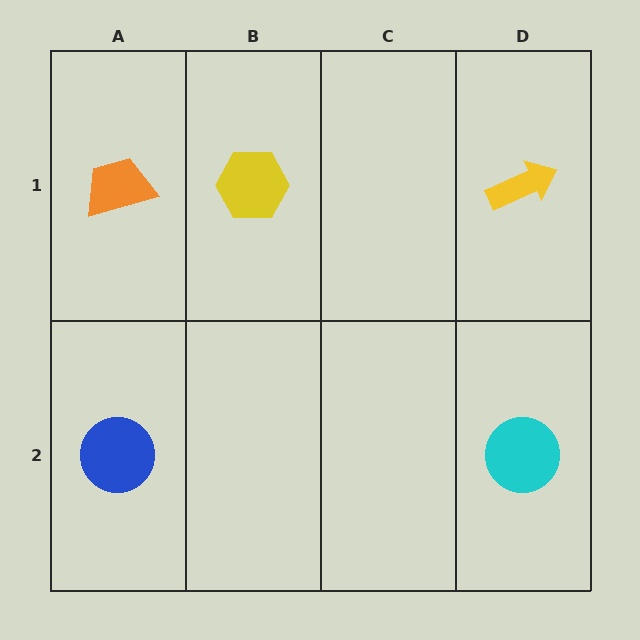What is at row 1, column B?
A yellow hexagon.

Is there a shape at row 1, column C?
No, that cell is empty.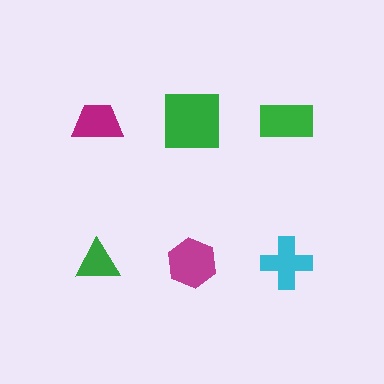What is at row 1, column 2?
A green square.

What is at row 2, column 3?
A cyan cross.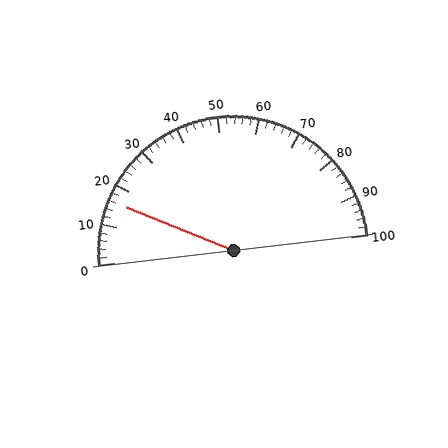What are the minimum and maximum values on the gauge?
The gauge ranges from 0 to 100.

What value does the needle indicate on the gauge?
The needle indicates approximately 16.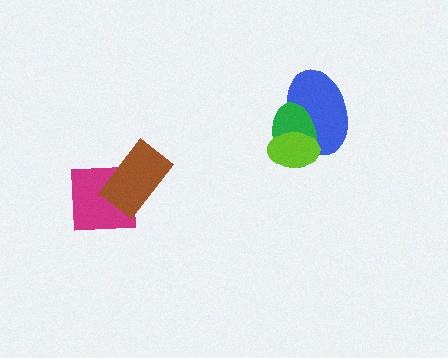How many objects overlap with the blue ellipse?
2 objects overlap with the blue ellipse.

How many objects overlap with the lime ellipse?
2 objects overlap with the lime ellipse.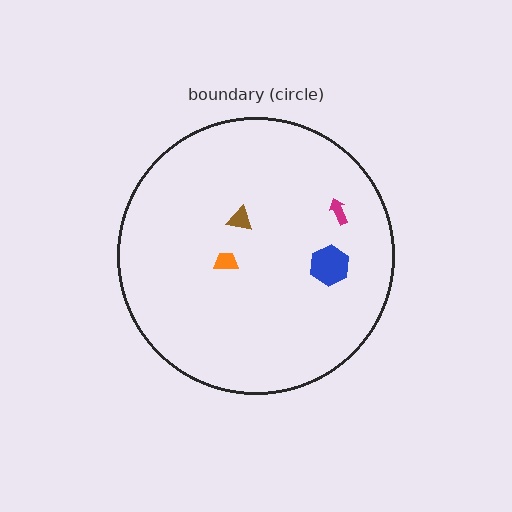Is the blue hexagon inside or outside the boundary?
Inside.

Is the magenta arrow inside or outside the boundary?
Inside.